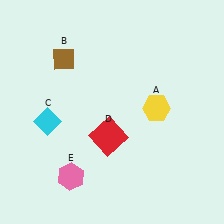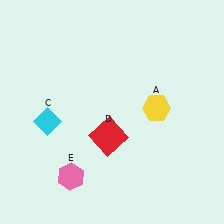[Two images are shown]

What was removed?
The brown diamond (B) was removed in Image 2.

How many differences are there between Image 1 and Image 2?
There is 1 difference between the two images.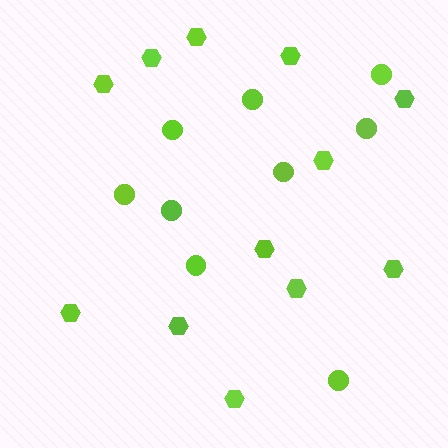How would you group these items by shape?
There are 2 groups: one group of circles (9) and one group of hexagons (12).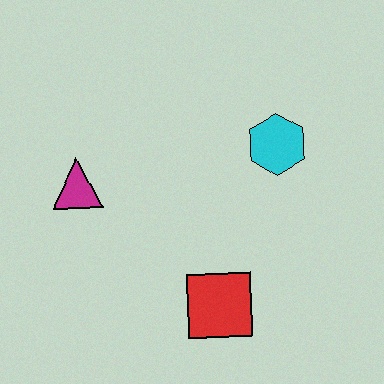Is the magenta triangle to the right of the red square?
No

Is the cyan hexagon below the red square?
No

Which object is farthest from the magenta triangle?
The cyan hexagon is farthest from the magenta triangle.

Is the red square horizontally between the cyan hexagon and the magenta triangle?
Yes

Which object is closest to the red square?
The cyan hexagon is closest to the red square.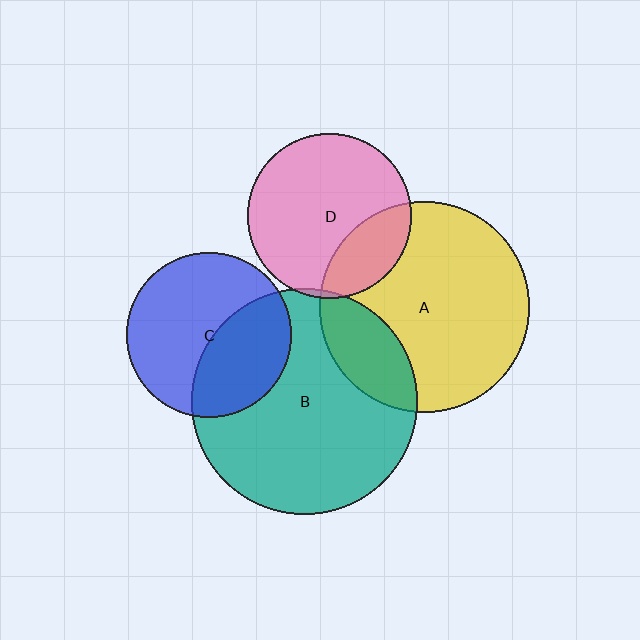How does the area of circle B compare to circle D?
Approximately 1.9 times.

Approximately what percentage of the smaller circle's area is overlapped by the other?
Approximately 25%.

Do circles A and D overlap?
Yes.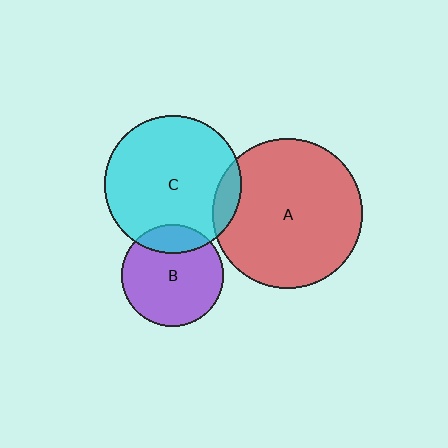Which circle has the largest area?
Circle A (red).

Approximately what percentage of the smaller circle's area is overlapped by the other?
Approximately 10%.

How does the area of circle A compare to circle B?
Approximately 2.2 times.